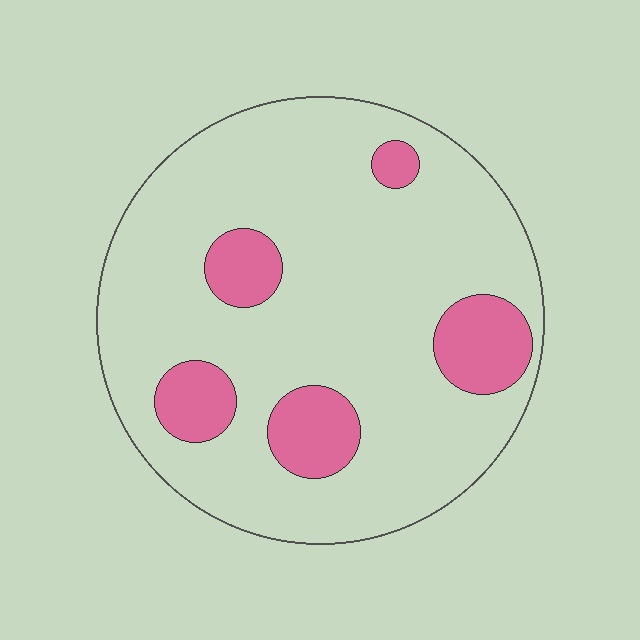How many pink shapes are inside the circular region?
5.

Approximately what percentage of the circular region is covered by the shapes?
Approximately 15%.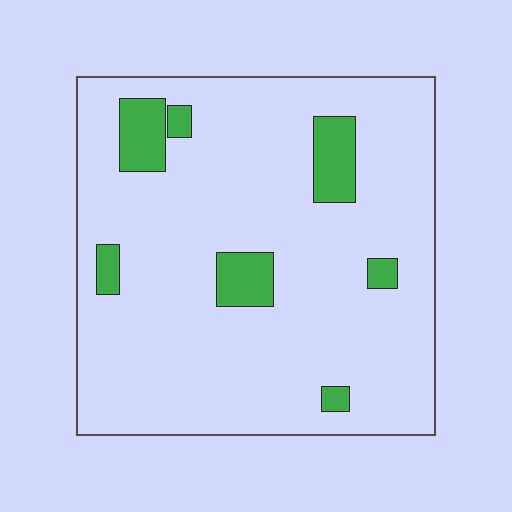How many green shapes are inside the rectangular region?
7.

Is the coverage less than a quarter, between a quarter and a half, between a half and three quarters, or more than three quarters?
Less than a quarter.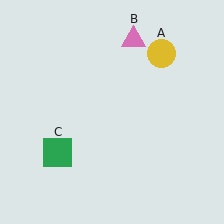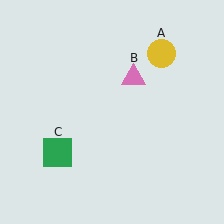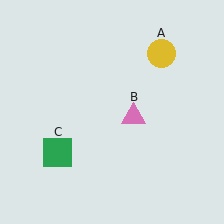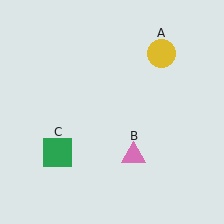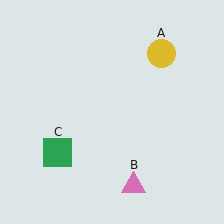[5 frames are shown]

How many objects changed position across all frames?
1 object changed position: pink triangle (object B).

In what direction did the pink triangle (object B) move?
The pink triangle (object B) moved down.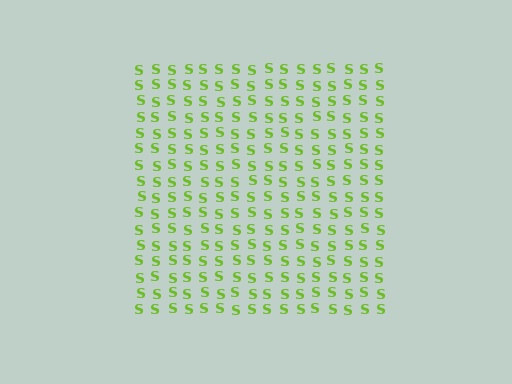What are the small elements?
The small elements are letter S's.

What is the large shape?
The large shape is a square.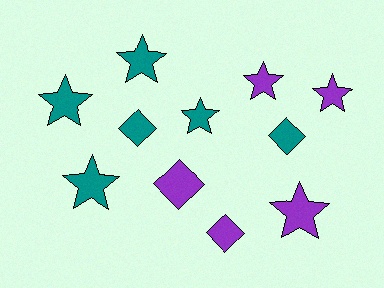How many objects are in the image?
There are 11 objects.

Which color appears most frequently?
Teal, with 6 objects.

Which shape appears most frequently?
Star, with 7 objects.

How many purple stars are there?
There are 3 purple stars.